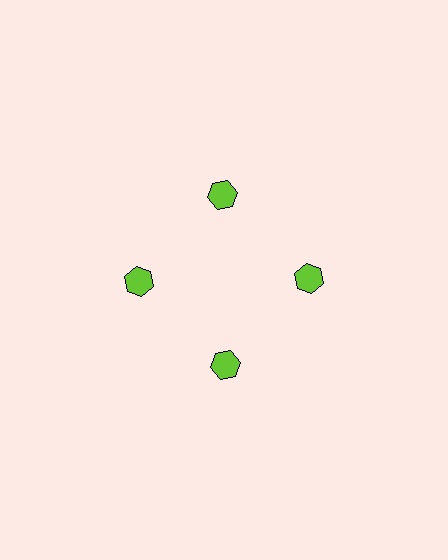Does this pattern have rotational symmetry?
Yes, this pattern has 4-fold rotational symmetry. It looks the same after rotating 90 degrees around the center.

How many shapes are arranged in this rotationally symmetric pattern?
There are 4 shapes, arranged in 4 groups of 1.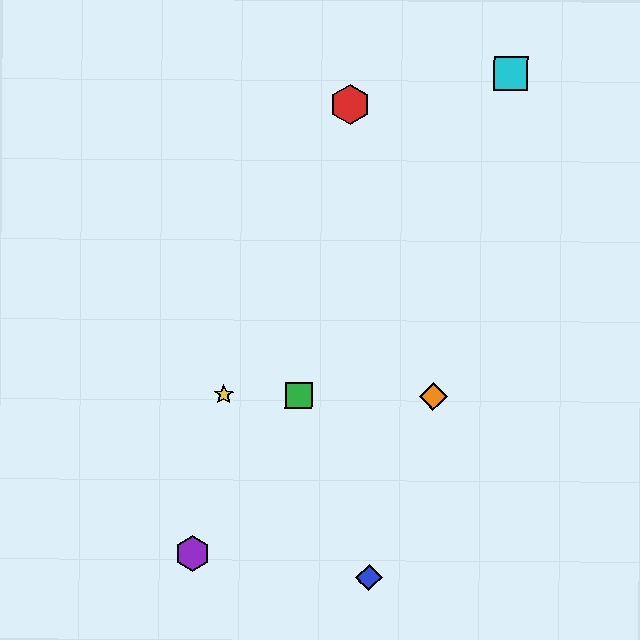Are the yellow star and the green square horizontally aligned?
Yes, both are at y≈395.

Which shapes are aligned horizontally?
The green square, the yellow star, the orange diamond are aligned horizontally.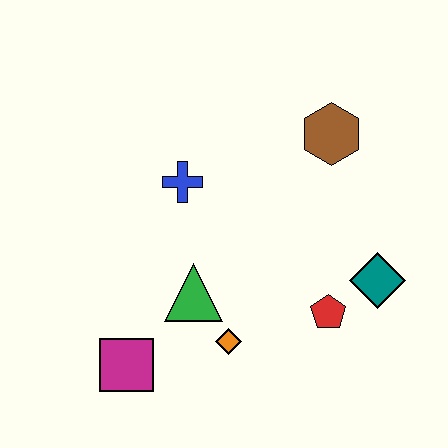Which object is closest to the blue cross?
The green triangle is closest to the blue cross.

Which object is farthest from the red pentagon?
The magenta square is farthest from the red pentagon.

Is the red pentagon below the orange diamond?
No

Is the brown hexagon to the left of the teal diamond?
Yes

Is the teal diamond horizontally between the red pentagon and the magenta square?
No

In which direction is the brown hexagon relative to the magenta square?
The brown hexagon is above the magenta square.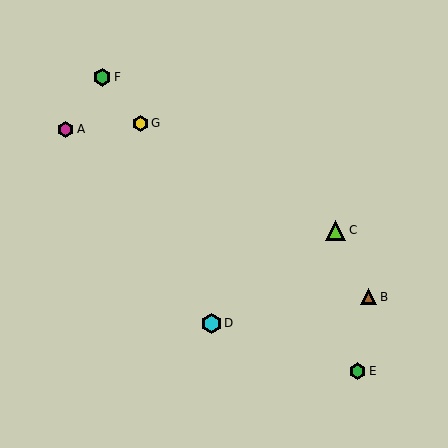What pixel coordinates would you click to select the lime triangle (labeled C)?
Click at (336, 230) to select the lime triangle C.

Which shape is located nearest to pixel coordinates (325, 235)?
The lime triangle (labeled C) at (336, 230) is nearest to that location.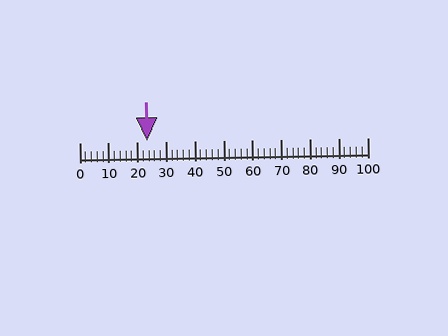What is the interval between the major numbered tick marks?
The major tick marks are spaced 10 units apart.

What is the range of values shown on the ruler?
The ruler shows values from 0 to 100.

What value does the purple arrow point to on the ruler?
The purple arrow points to approximately 24.